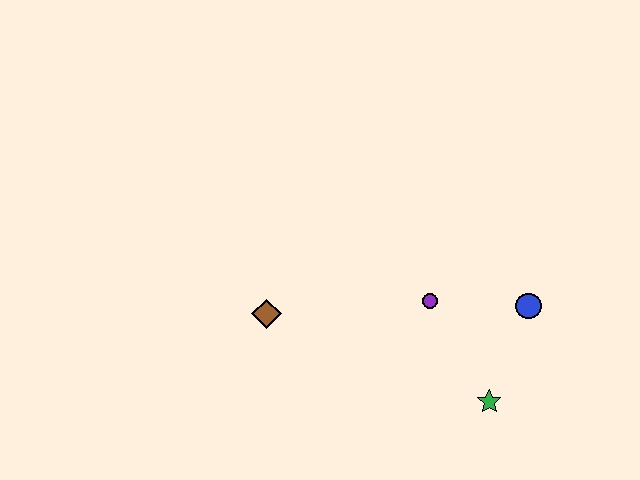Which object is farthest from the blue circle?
The brown diamond is farthest from the blue circle.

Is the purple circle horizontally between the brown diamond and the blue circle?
Yes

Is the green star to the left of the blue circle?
Yes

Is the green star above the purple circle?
No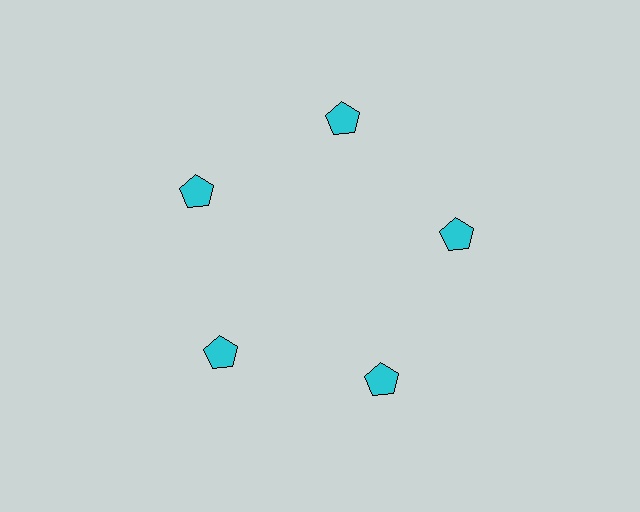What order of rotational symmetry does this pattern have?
This pattern has 5-fold rotational symmetry.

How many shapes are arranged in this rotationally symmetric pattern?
There are 5 shapes, arranged in 5 groups of 1.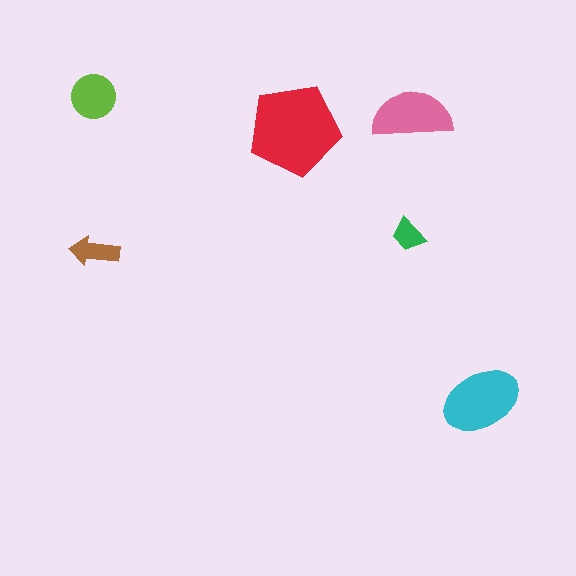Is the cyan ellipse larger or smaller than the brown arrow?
Larger.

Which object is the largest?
The red pentagon.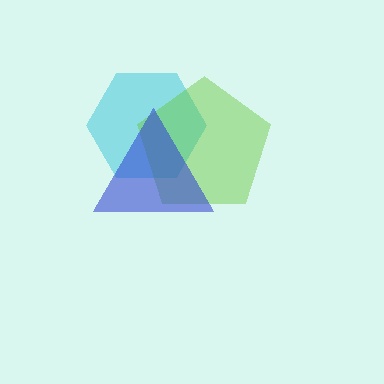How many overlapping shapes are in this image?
There are 3 overlapping shapes in the image.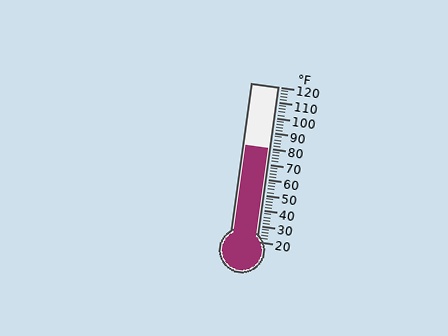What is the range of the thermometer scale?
The thermometer scale ranges from 20°F to 120°F.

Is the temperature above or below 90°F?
The temperature is below 90°F.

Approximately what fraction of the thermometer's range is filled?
The thermometer is filled to approximately 60% of its range.